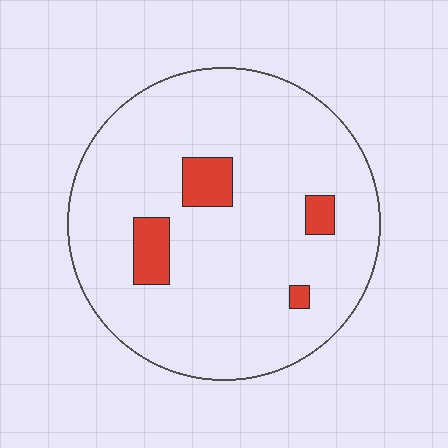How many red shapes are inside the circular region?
4.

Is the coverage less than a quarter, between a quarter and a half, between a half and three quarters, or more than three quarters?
Less than a quarter.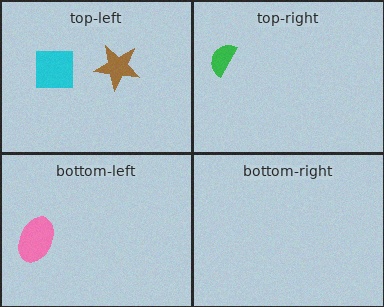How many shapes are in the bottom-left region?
1.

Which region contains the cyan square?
The top-left region.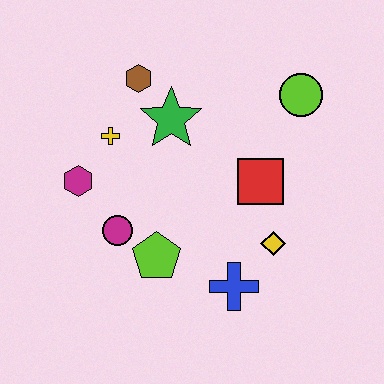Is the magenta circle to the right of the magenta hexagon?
Yes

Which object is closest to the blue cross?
The yellow diamond is closest to the blue cross.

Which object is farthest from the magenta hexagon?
The lime circle is farthest from the magenta hexagon.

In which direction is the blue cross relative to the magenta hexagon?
The blue cross is to the right of the magenta hexagon.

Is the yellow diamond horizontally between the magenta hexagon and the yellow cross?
No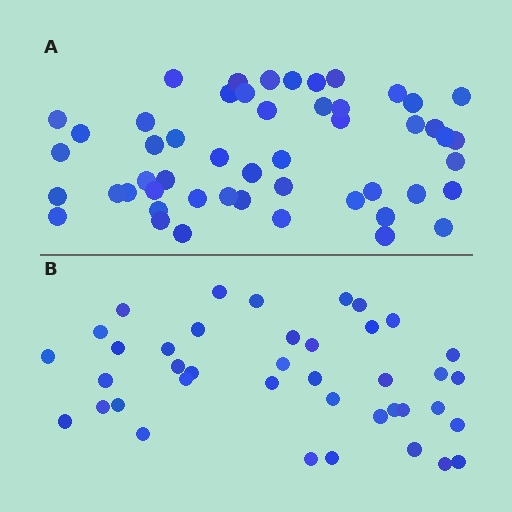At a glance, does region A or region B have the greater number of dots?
Region A (the top region) has more dots.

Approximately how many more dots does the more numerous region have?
Region A has roughly 12 or so more dots than region B.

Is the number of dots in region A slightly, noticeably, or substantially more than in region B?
Region A has noticeably more, but not dramatically so. The ratio is roughly 1.3 to 1.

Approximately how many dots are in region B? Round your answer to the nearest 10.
About 40 dots.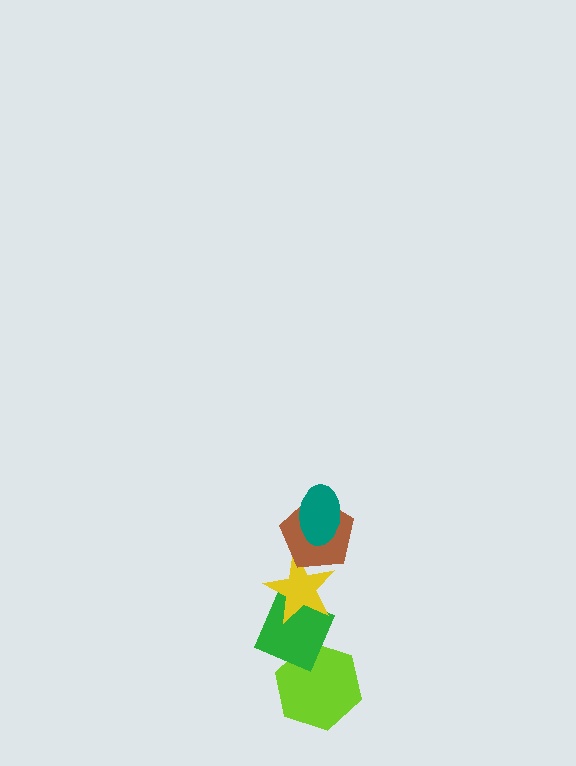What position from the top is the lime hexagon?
The lime hexagon is 5th from the top.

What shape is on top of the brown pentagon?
The teal ellipse is on top of the brown pentagon.